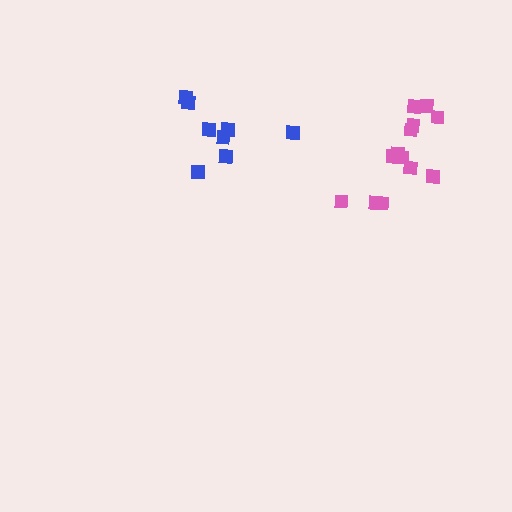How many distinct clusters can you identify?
There are 2 distinct clusters.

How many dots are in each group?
Group 1: 8 dots, Group 2: 13 dots (21 total).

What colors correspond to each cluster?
The clusters are colored: blue, pink.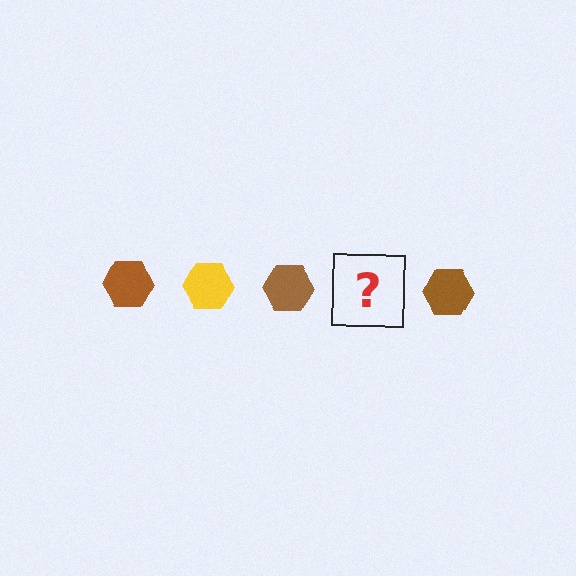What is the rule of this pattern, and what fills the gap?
The rule is that the pattern cycles through brown, yellow hexagons. The gap should be filled with a yellow hexagon.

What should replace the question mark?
The question mark should be replaced with a yellow hexagon.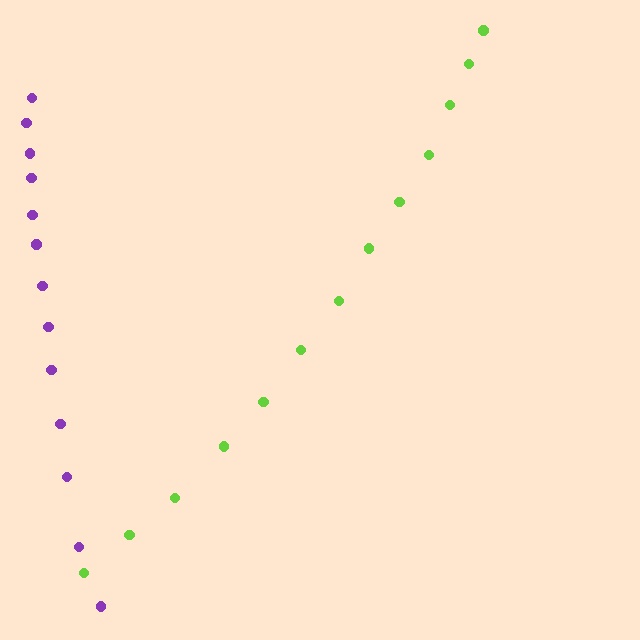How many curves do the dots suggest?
There are 2 distinct paths.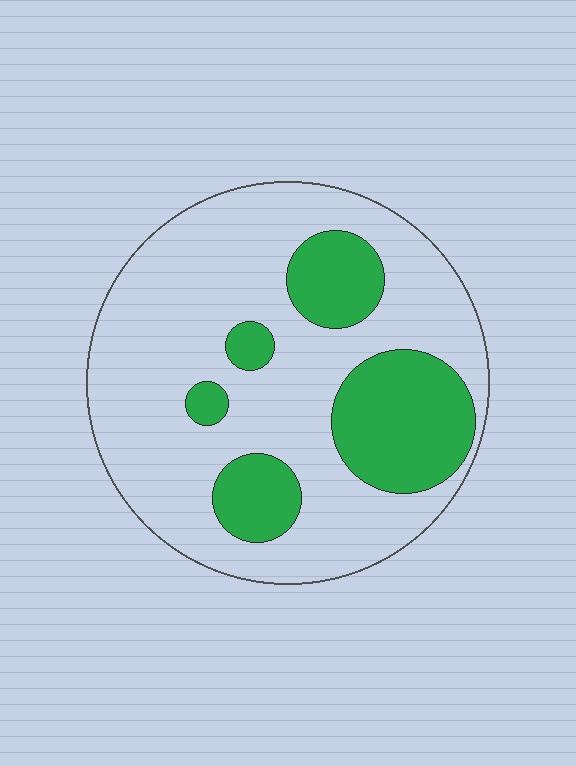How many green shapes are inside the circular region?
5.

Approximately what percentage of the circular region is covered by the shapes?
Approximately 25%.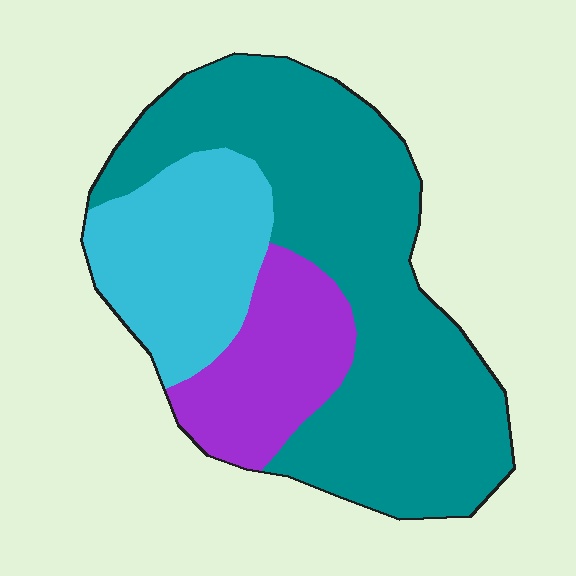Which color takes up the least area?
Purple, at roughly 20%.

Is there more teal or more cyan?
Teal.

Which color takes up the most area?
Teal, at roughly 60%.